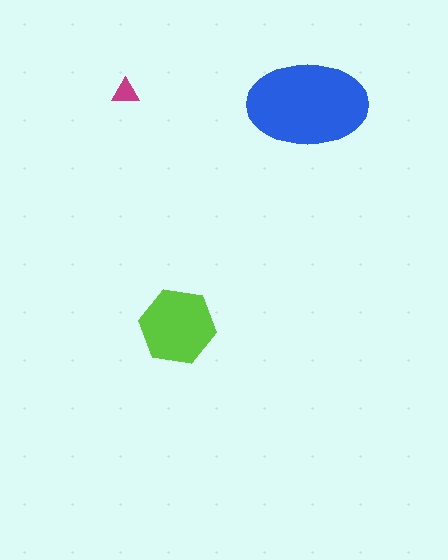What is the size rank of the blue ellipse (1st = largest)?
1st.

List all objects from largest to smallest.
The blue ellipse, the lime hexagon, the magenta triangle.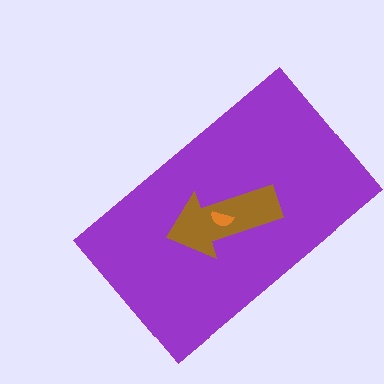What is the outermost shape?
The purple rectangle.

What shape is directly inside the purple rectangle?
The brown arrow.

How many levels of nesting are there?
3.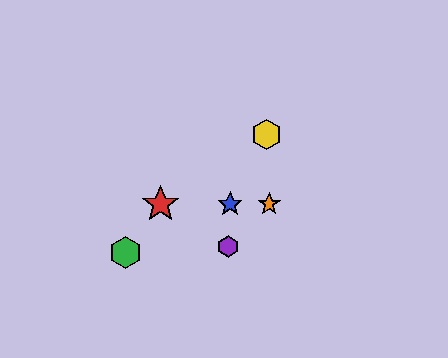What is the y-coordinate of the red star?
The red star is at y≈204.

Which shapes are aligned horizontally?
The red star, the blue star, the orange star are aligned horizontally.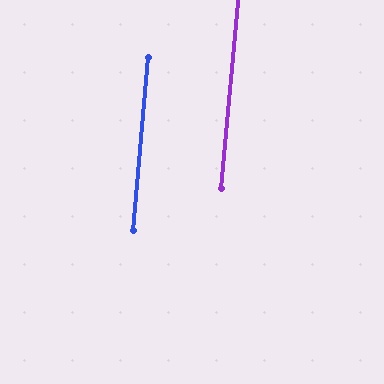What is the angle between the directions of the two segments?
Approximately 0 degrees.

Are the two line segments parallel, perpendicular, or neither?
Parallel — their directions differ by only 0.2°.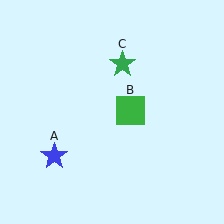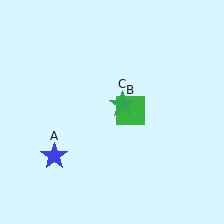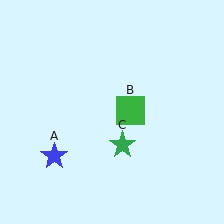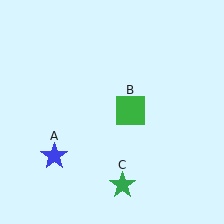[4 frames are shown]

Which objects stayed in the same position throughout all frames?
Blue star (object A) and green square (object B) remained stationary.